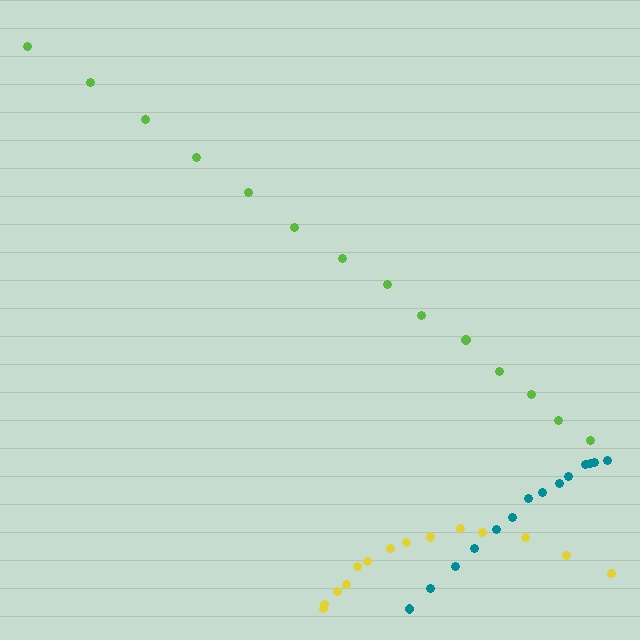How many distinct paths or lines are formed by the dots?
There are 3 distinct paths.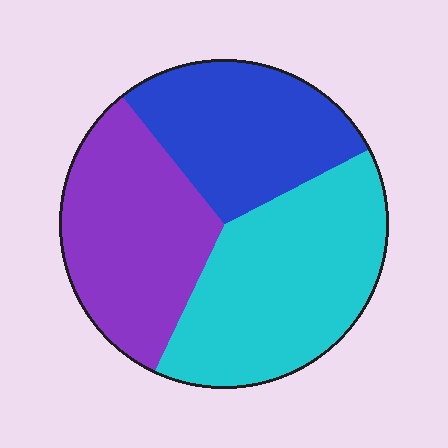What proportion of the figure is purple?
Purple covers about 30% of the figure.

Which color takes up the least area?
Blue, at roughly 30%.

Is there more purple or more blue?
Purple.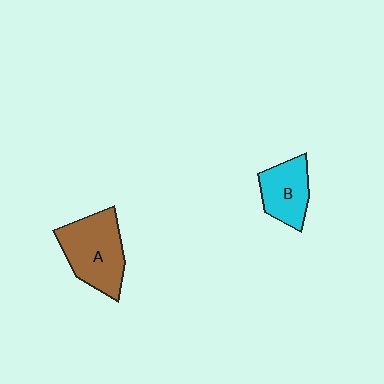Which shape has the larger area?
Shape A (brown).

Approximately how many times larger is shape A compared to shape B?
Approximately 1.5 times.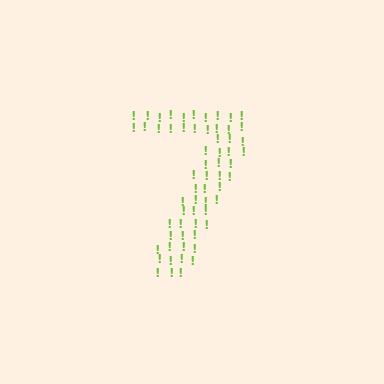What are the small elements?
The small elements are exclamation marks.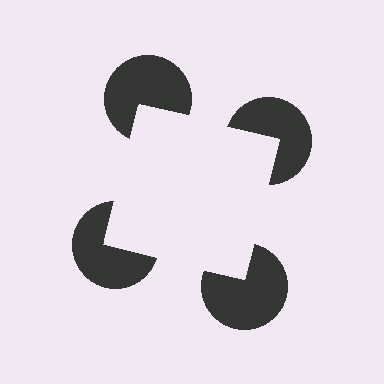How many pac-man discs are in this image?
There are 4 — one at each vertex of the illusory square.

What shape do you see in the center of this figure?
An illusory square — its edges are inferred from the aligned wedge cuts in the pac-man discs, not physically drawn.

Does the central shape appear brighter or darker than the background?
It typically appears slightly brighter than the background, even though no actual brightness change is drawn.